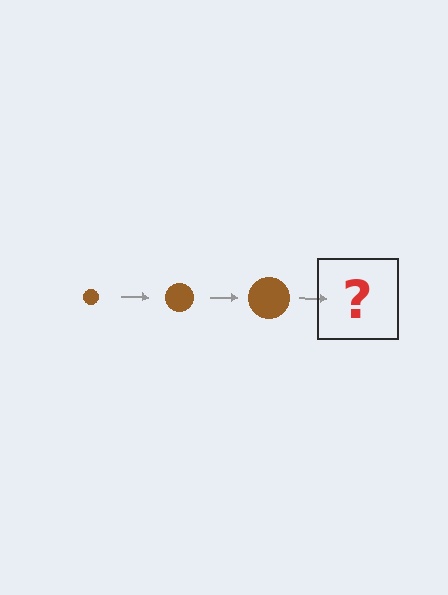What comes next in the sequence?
The next element should be a brown circle, larger than the previous one.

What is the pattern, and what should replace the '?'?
The pattern is that the circle gets progressively larger each step. The '?' should be a brown circle, larger than the previous one.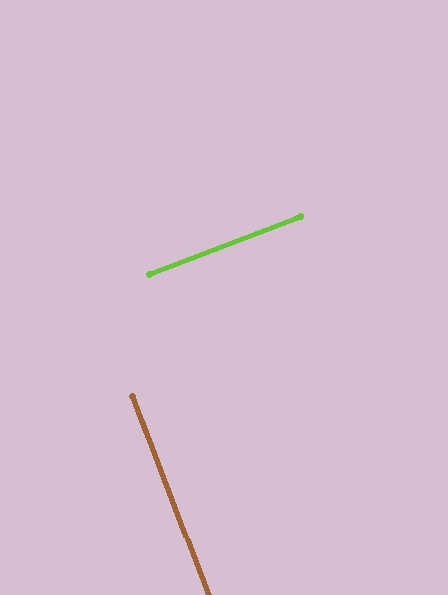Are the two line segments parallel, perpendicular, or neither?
Perpendicular — they meet at approximately 90°.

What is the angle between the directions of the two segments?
Approximately 90 degrees.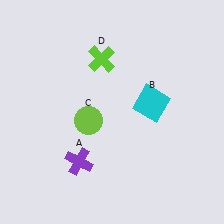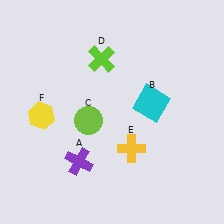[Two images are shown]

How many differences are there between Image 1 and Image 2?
There are 2 differences between the two images.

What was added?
A yellow cross (E), a yellow hexagon (F) were added in Image 2.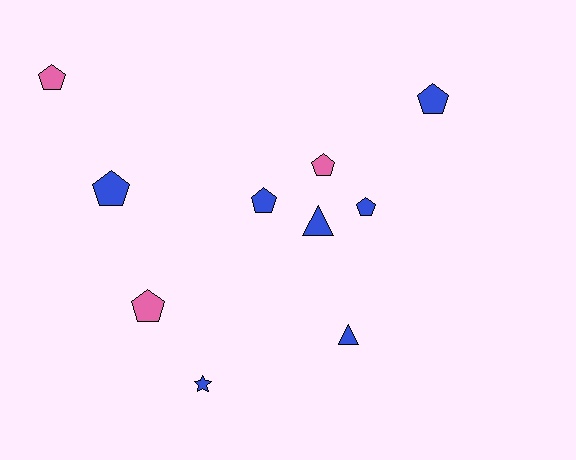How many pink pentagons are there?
There are 3 pink pentagons.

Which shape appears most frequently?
Pentagon, with 7 objects.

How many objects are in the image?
There are 10 objects.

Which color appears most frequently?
Blue, with 7 objects.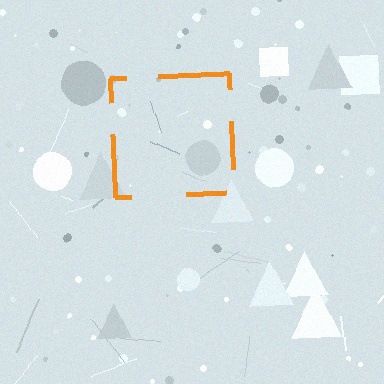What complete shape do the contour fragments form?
The contour fragments form a square.